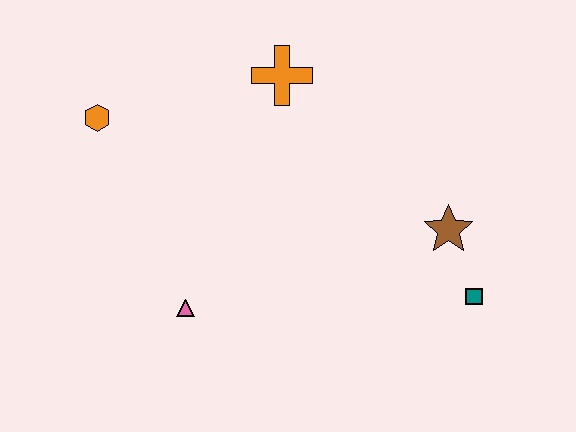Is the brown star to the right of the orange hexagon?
Yes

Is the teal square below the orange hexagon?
Yes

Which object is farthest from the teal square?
The orange hexagon is farthest from the teal square.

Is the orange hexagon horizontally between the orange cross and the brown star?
No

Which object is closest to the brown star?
The teal square is closest to the brown star.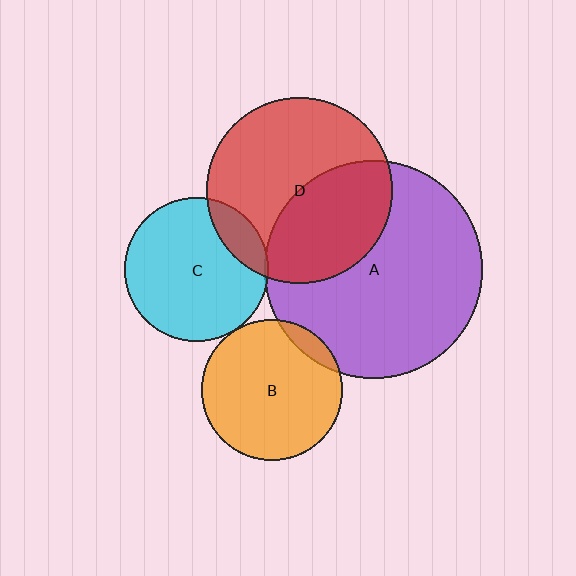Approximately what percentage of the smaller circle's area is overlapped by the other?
Approximately 10%.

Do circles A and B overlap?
Yes.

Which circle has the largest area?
Circle A (purple).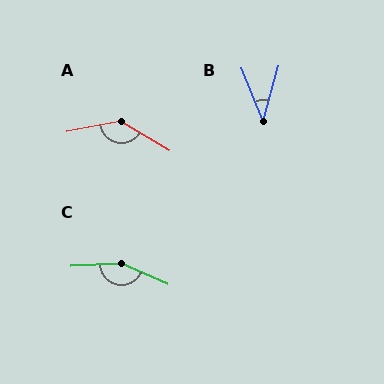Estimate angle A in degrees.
Approximately 138 degrees.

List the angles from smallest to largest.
B (38°), A (138°), C (153°).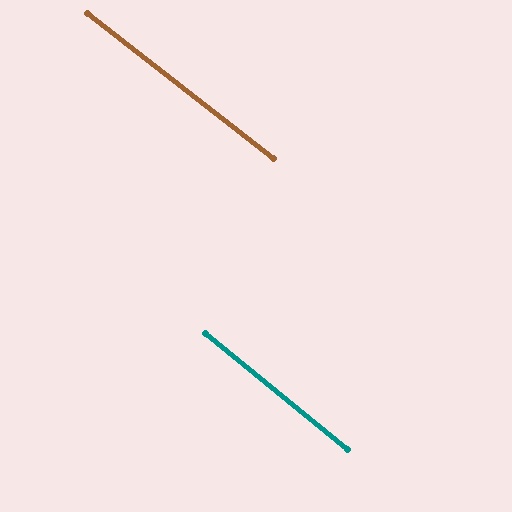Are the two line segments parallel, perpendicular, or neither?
Parallel — their directions differ by only 1.2°.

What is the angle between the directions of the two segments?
Approximately 1 degree.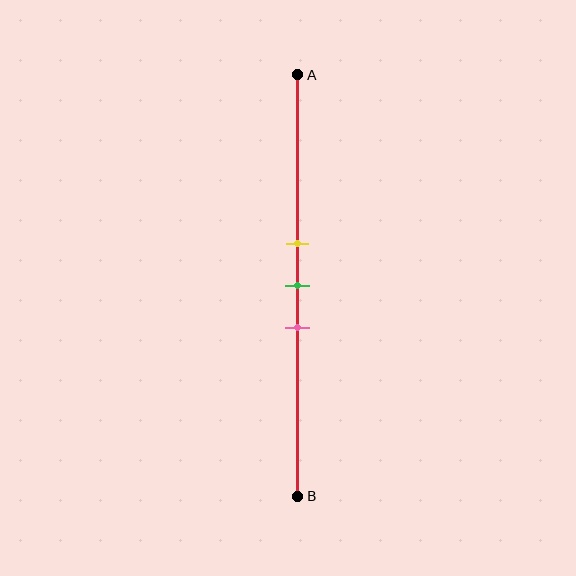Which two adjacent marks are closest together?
The yellow and green marks are the closest adjacent pair.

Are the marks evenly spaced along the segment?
Yes, the marks are approximately evenly spaced.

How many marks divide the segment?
There are 3 marks dividing the segment.